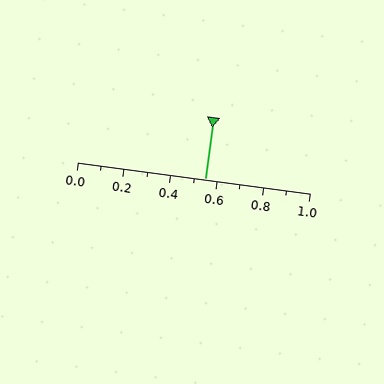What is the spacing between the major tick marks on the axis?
The major ticks are spaced 0.2 apart.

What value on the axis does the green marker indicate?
The marker indicates approximately 0.55.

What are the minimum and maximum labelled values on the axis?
The axis runs from 0.0 to 1.0.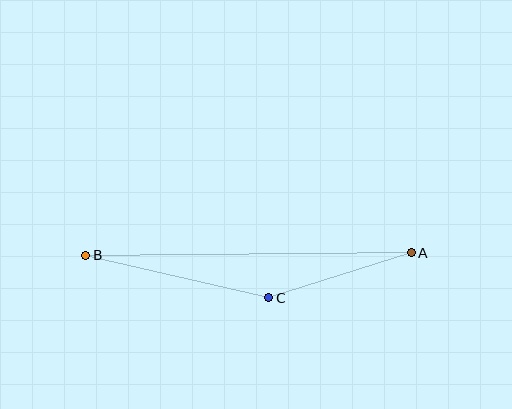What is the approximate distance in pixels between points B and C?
The distance between B and C is approximately 188 pixels.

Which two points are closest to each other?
Points A and C are closest to each other.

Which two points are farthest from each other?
Points A and B are farthest from each other.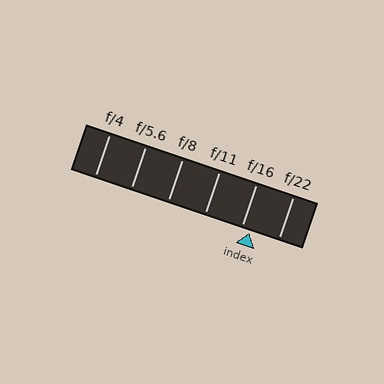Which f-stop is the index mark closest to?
The index mark is closest to f/16.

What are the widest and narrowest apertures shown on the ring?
The widest aperture shown is f/4 and the narrowest is f/22.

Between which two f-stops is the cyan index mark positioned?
The index mark is between f/16 and f/22.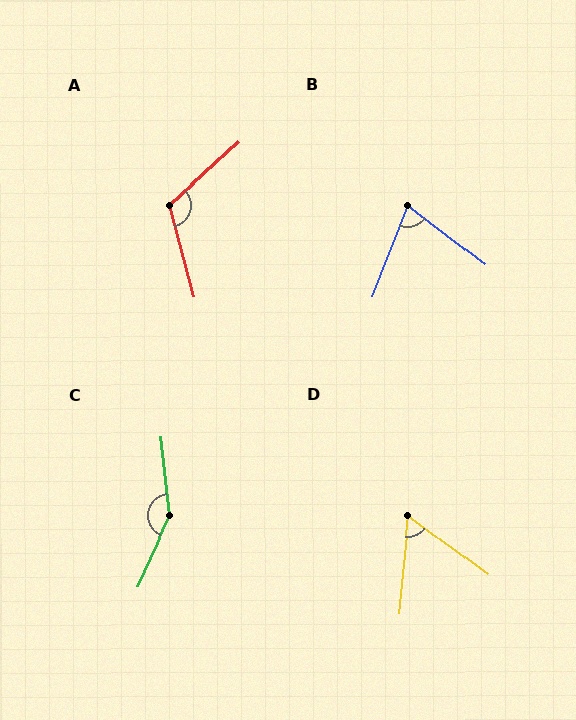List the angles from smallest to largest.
D (58°), B (74°), A (117°), C (149°).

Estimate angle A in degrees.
Approximately 117 degrees.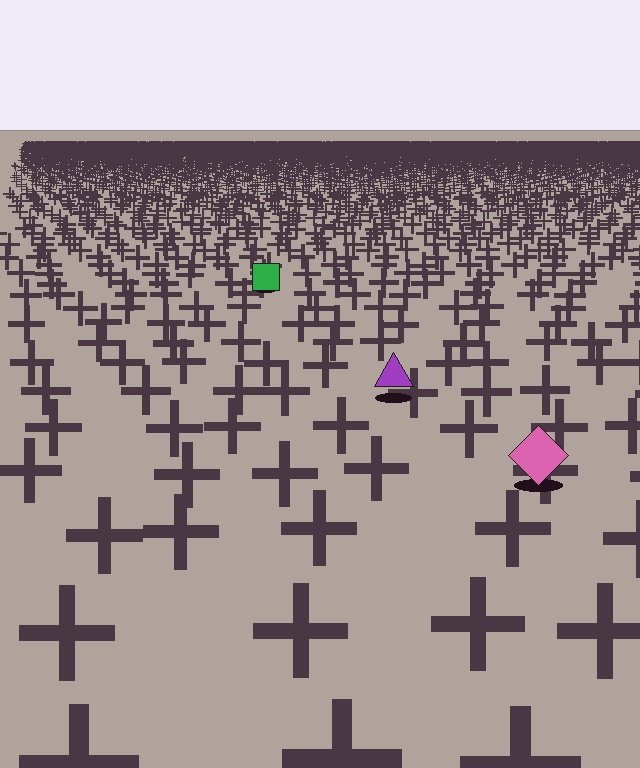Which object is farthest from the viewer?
The green square is farthest from the viewer. It appears smaller and the ground texture around it is denser.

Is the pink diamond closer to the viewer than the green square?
Yes. The pink diamond is closer — you can tell from the texture gradient: the ground texture is coarser near it.